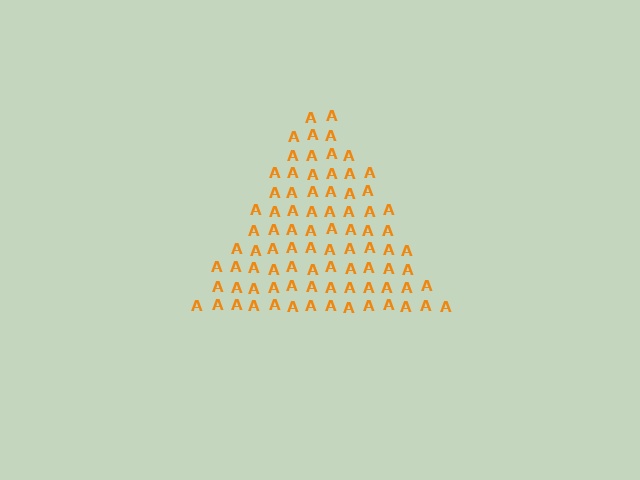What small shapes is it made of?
It is made of small letter A's.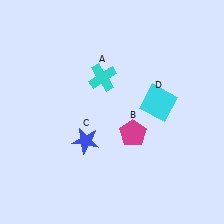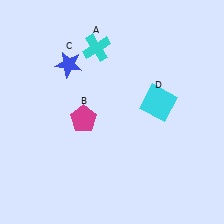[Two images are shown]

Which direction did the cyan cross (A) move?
The cyan cross (A) moved up.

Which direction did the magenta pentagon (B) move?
The magenta pentagon (B) moved left.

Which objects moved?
The objects that moved are: the cyan cross (A), the magenta pentagon (B), the blue star (C).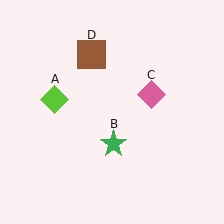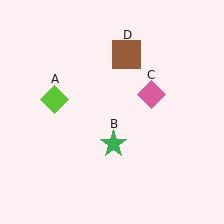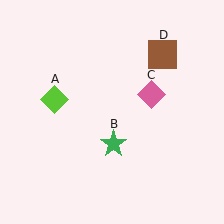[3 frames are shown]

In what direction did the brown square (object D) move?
The brown square (object D) moved right.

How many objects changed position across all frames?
1 object changed position: brown square (object D).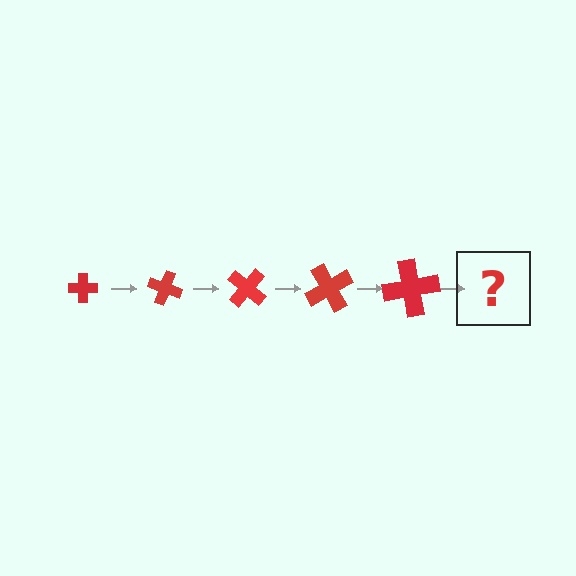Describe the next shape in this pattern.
It should be a cross, larger than the previous one and rotated 100 degrees from the start.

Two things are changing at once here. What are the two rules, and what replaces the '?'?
The two rules are that the cross grows larger each step and it rotates 20 degrees each step. The '?' should be a cross, larger than the previous one and rotated 100 degrees from the start.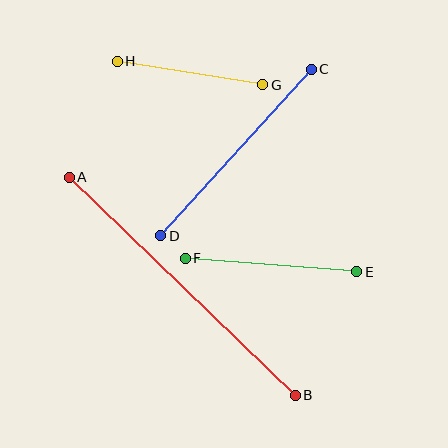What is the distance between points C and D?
The distance is approximately 224 pixels.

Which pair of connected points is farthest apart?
Points A and B are farthest apart.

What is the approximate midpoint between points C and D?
The midpoint is at approximately (236, 152) pixels.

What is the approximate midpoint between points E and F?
The midpoint is at approximately (271, 265) pixels.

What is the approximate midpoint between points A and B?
The midpoint is at approximately (182, 286) pixels.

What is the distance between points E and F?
The distance is approximately 172 pixels.